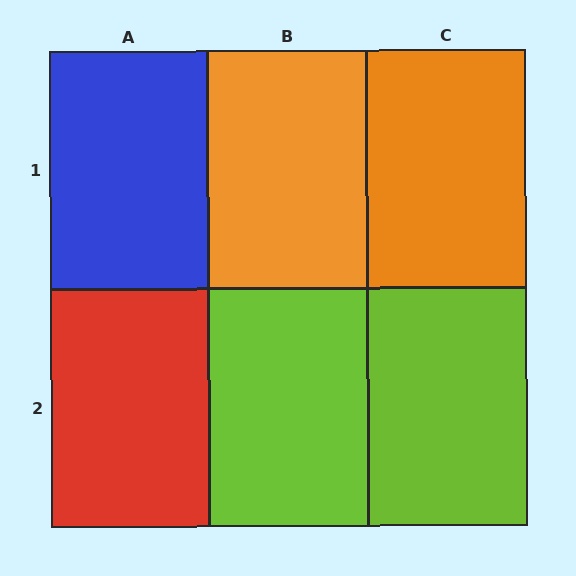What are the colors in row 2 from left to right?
Red, lime, lime.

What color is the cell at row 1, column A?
Blue.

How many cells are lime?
2 cells are lime.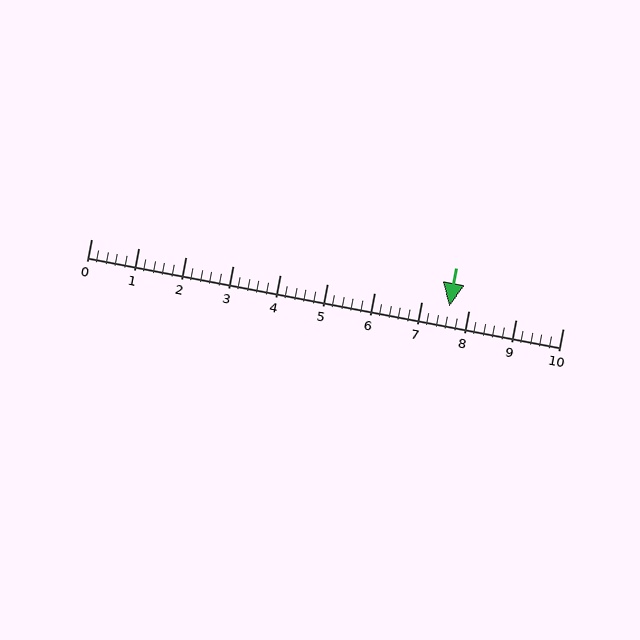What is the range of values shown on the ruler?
The ruler shows values from 0 to 10.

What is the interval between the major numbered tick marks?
The major tick marks are spaced 1 units apart.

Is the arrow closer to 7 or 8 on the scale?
The arrow is closer to 8.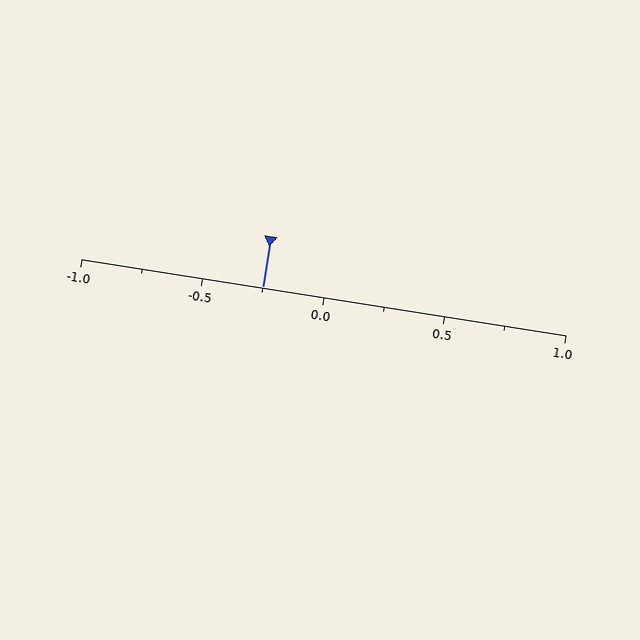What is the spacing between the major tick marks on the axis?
The major ticks are spaced 0.5 apart.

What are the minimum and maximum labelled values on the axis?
The axis runs from -1.0 to 1.0.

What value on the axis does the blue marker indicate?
The marker indicates approximately -0.25.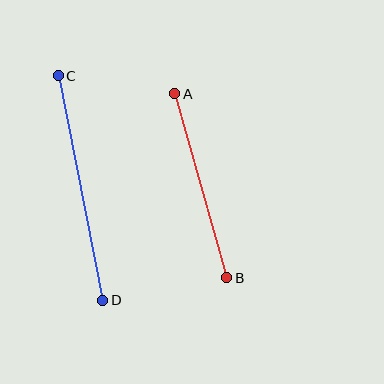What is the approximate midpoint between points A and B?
The midpoint is at approximately (201, 186) pixels.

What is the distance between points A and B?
The distance is approximately 191 pixels.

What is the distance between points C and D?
The distance is approximately 229 pixels.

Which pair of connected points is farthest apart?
Points C and D are farthest apart.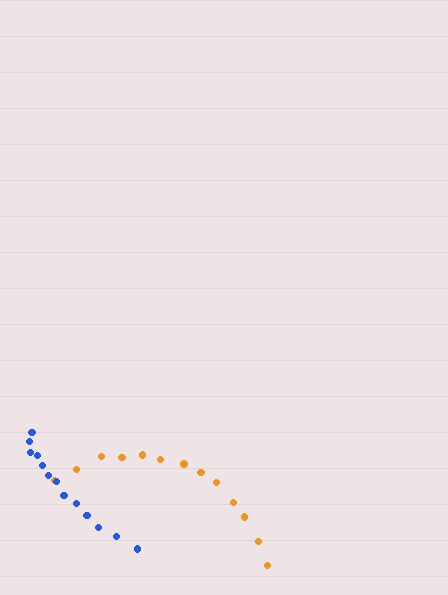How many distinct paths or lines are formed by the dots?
There are 2 distinct paths.